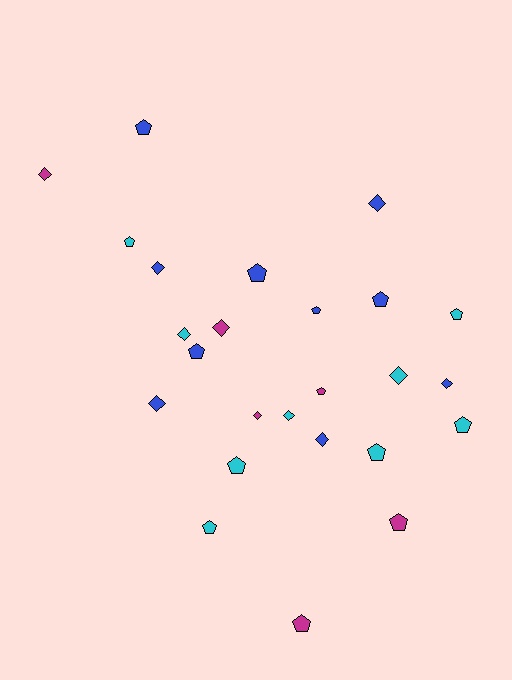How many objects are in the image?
There are 25 objects.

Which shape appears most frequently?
Pentagon, with 14 objects.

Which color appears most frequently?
Blue, with 10 objects.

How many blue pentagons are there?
There are 5 blue pentagons.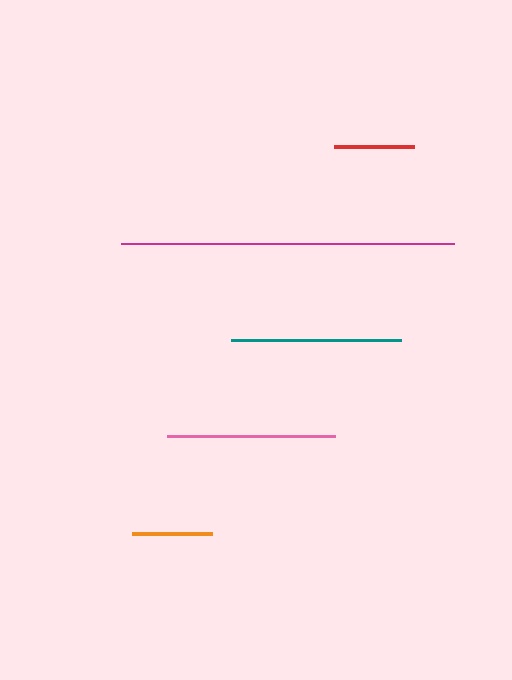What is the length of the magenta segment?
The magenta segment is approximately 333 pixels long.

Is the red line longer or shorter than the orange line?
The orange line is longer than the red line.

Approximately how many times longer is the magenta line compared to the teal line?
The magenta line is approximately 2.0 times the length of the teal line.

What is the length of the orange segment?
The orange segment is approximately 81 pixels long.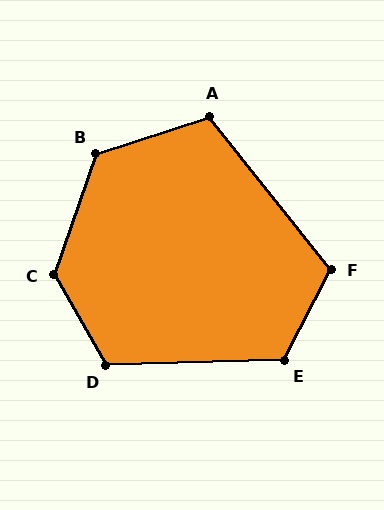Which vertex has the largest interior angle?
C, at approximately 131 degrees.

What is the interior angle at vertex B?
Approximately 128 degrees (obtuse).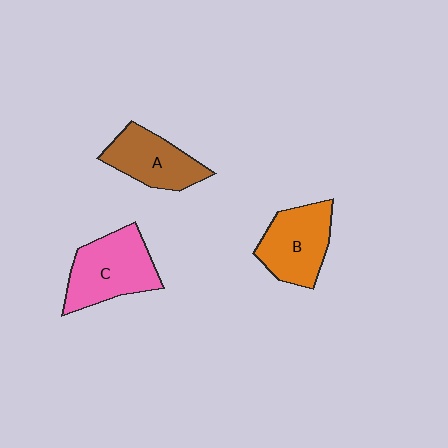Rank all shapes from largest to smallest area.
From largest to smallest: C (pink), B (orange), A (brown).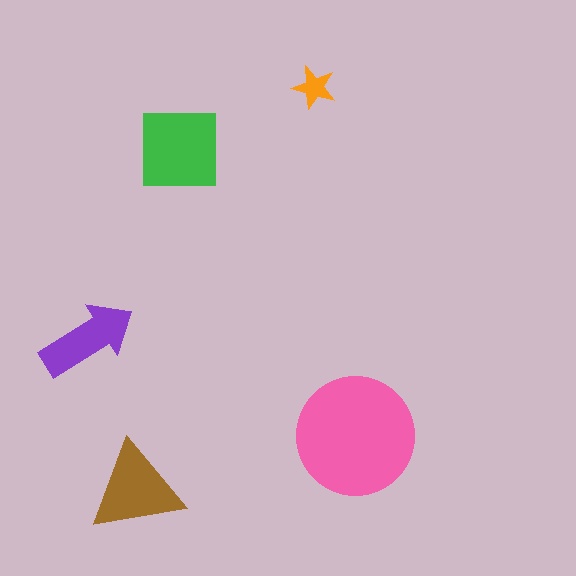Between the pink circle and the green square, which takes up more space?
The pink circle.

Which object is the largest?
The pink circle.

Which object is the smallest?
The orange star.